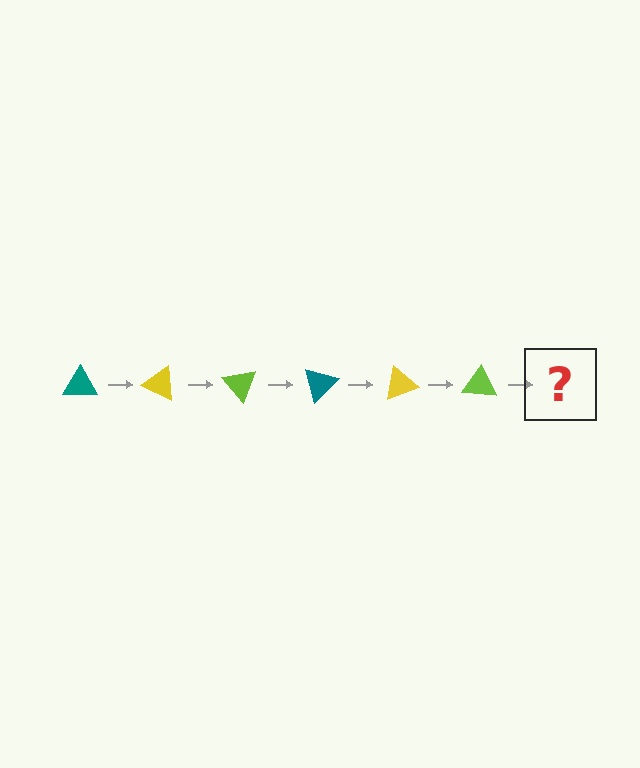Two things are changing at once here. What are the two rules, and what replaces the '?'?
The two rules are that it rotates 25 degrees each step and the color cycles through teal, yellow, and lime. The '?' should be a teal triangle, rotated 150 degrees from the start.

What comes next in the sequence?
The next element should be a teal triangle, rotated 150 degrees from the start.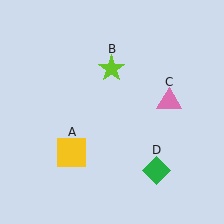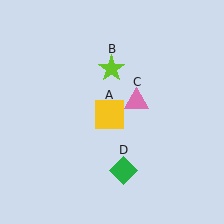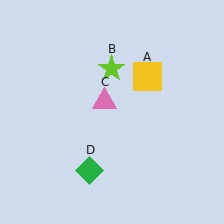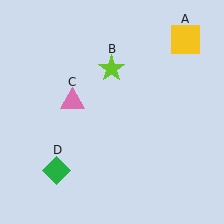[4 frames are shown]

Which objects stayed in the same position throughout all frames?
Lime star (object B) remained stationary.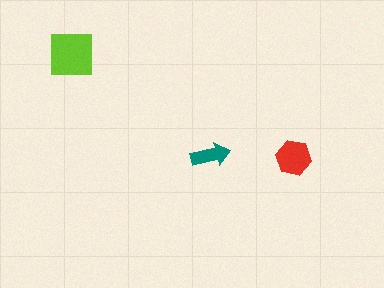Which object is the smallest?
The teal arrow.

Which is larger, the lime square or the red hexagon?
The lime square.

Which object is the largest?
The lime square.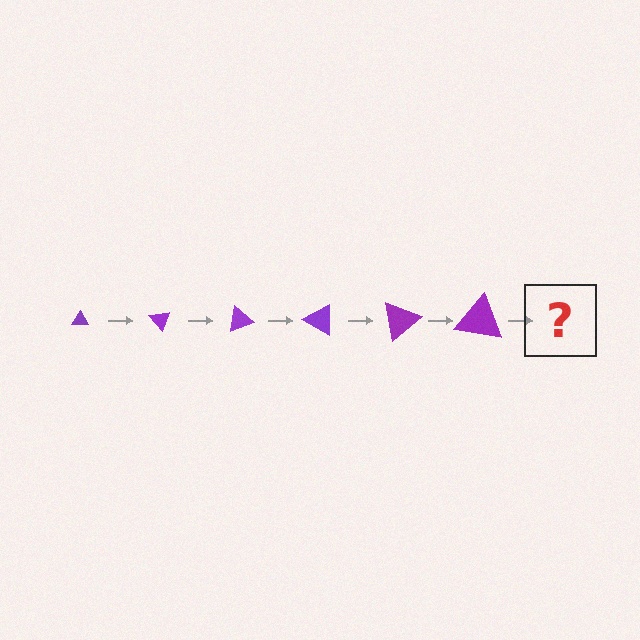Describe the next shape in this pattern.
It should be a triangle, larger than the previous one and rotated 300 degrees from the start.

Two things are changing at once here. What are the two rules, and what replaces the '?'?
The two rules are that the triangle grows larger each step and it rotates 50 degrees each step. The '?' should be a triangle, larger than the previous one and rotated 300 degrees from the start.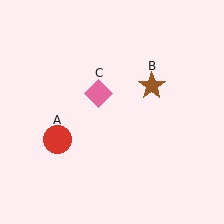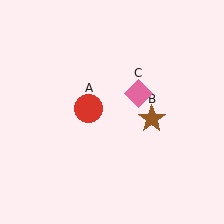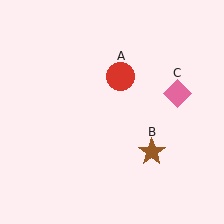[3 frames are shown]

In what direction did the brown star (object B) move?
The brown star (object B) moved down.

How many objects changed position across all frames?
3 objects changed position: red circle (object A), brown star (object B), pink diamond (object C).